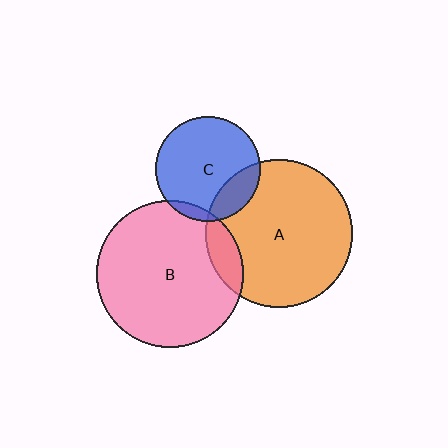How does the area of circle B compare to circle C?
Approximately 1.9 times.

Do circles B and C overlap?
Yes.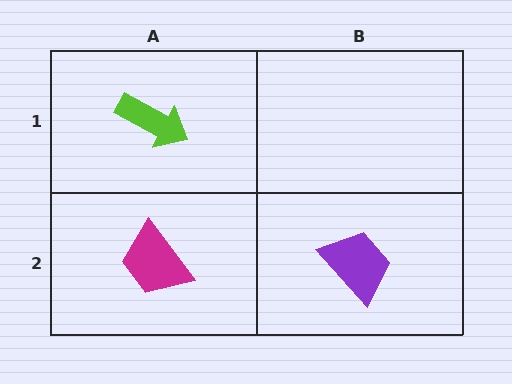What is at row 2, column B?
A purple trapezoid.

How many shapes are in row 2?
2 shapes.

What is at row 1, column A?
A lime arrow.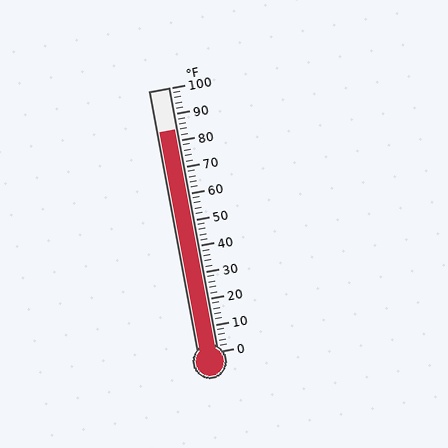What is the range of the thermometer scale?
The thermometer scale ranges from 0°F to 100°F.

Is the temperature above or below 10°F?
The temperature is above 10°F.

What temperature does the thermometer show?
The thermometer shows approximately 84°F.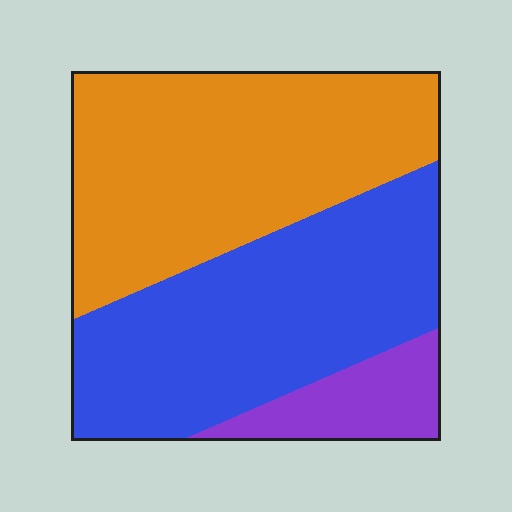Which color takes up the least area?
Purple, at roughly 10%.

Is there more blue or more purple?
Blue.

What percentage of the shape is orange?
Orange covers 46% of the shape.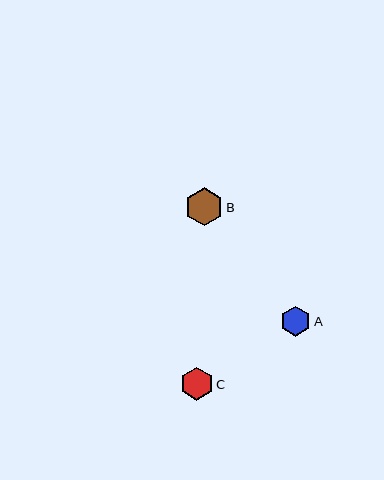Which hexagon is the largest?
Hexagon B is the largest with a size of approximately 38 pixels.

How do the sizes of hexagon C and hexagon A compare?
Hexagon C and hexagon A are approximately the same size.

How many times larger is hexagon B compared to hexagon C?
Hexagon B is approximately 1.2 times the size of hexagon C.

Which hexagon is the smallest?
Hexagon A is the smallest with a size of approximately 30 pixels.